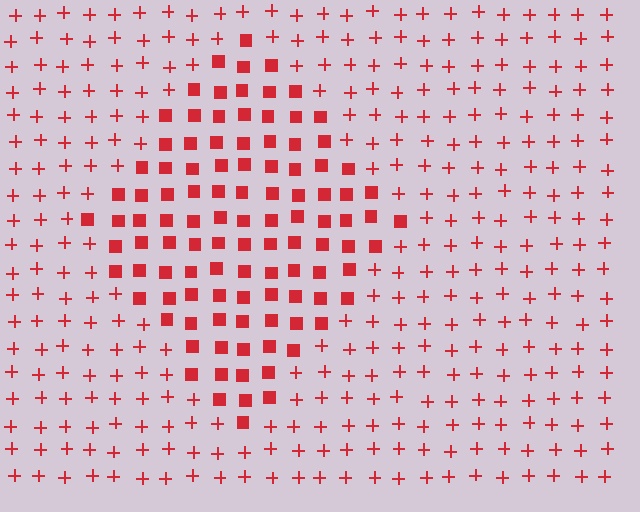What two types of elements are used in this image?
The image uses squares inside the diamond region and plus signs outside it.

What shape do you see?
I see a diamond.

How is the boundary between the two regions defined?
The boundary is defined by a change in element shape: squares inside vs. plus signs outside. All elements share the same color and spacing.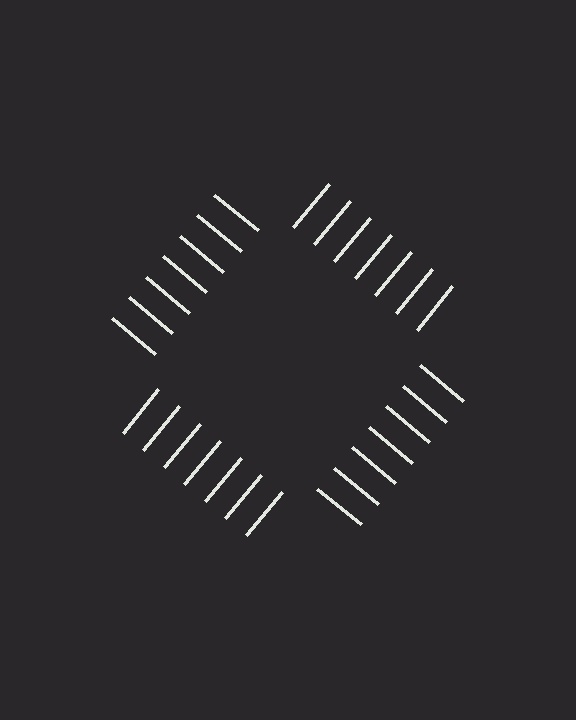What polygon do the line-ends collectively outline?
An illusory square — the line segments terminate on its edges but no continuous stroke is drawn.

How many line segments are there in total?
28 — 7 along each of the 4 edges.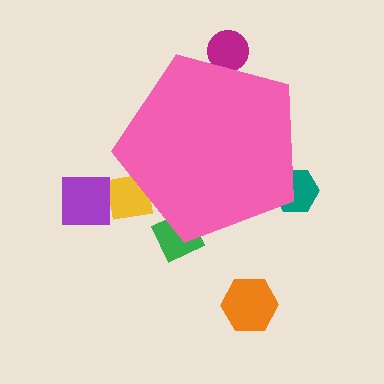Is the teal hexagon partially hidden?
Yes, the teal hexagon is partially hidden behind the pink pentagon.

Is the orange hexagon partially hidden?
No, the orange hexagon is fully visible.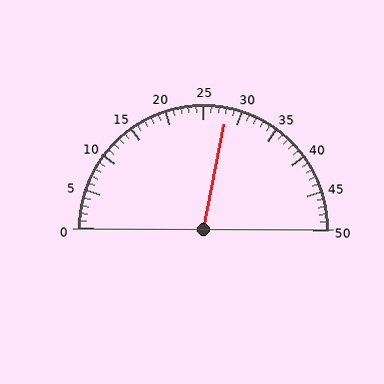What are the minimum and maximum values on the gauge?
The gauge ranges from 0 to 50.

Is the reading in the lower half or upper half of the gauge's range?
The reading is in the upper half of the range (0 to 50).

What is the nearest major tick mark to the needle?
The nearest major tick mark is 30.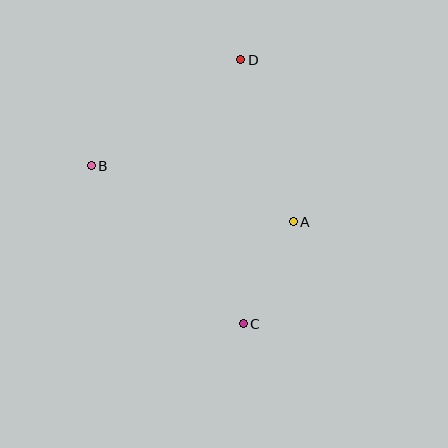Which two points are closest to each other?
Points A and C are closest to each other.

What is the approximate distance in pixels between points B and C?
The distance between B and C is approximately 219 pixels.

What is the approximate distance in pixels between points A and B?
The distance between A and B is approximately 209 pixels.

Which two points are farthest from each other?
Points C and D are farthest from each other.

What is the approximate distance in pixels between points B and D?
The distance between B and D is approximately 183 pixels.